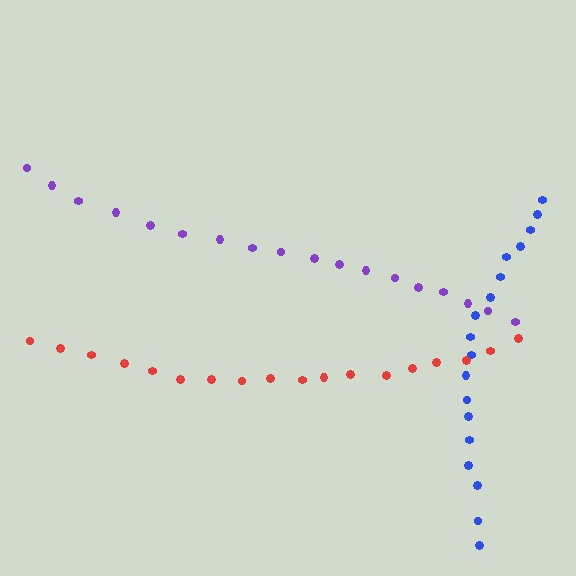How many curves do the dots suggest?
There are 3 distinct paths.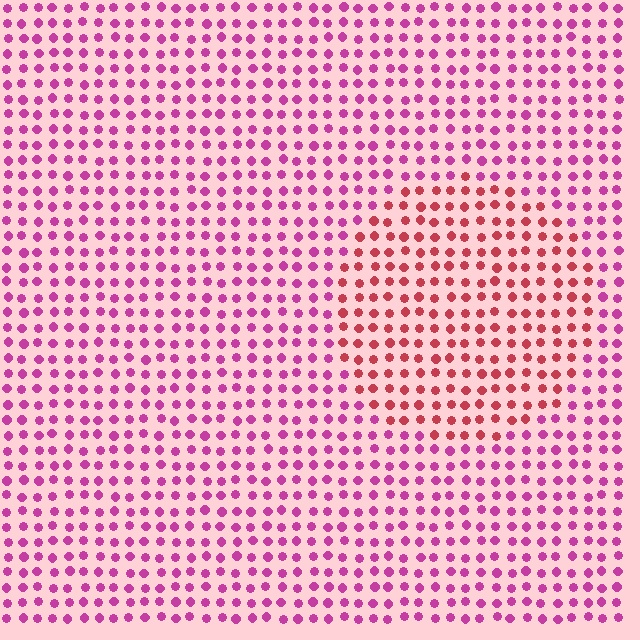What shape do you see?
I see a circle.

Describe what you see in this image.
The image is filled with small magenta elements in a uniform arrangement. A circle-shaped region is visible where the elements are tinted to a slightly different hue, forming a subtle color boundary.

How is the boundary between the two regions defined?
The boundary is defined purely by a slight shift in hue (about 36 degrees). Spacing, size, and orientation are identical on both sides.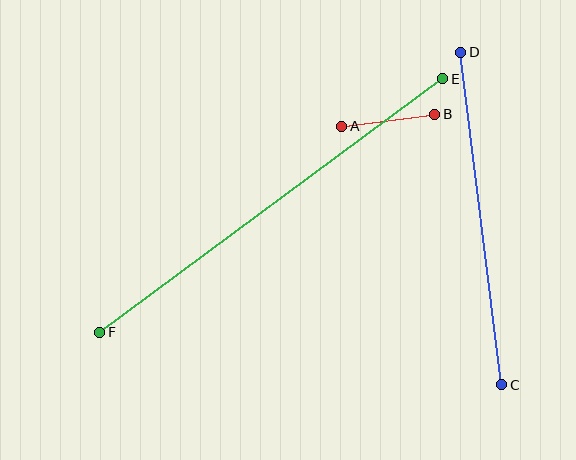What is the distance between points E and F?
The distance is approximately 426 pixels.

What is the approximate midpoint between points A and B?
The midpoint is at approximately (388, 120) pixels.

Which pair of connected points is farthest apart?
Points E and F are farthest apart.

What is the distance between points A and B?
The distance is approximately 94 pixels.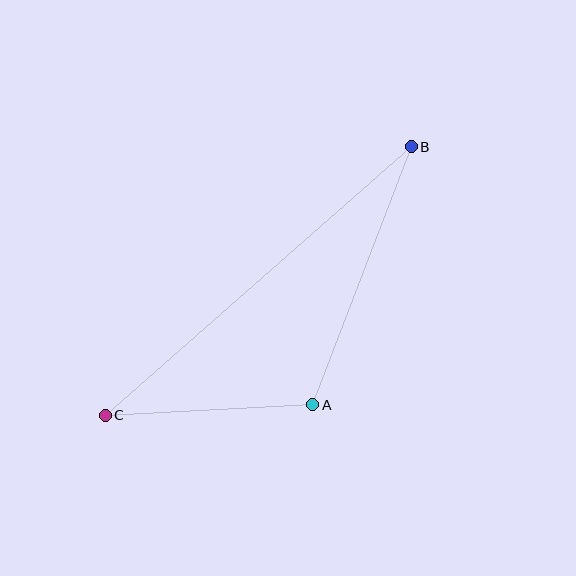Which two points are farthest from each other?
Points B and C are farthest from each other.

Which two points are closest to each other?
Points A and C are closest to each other.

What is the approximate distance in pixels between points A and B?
The distance between A and B is approximately 276 pixels.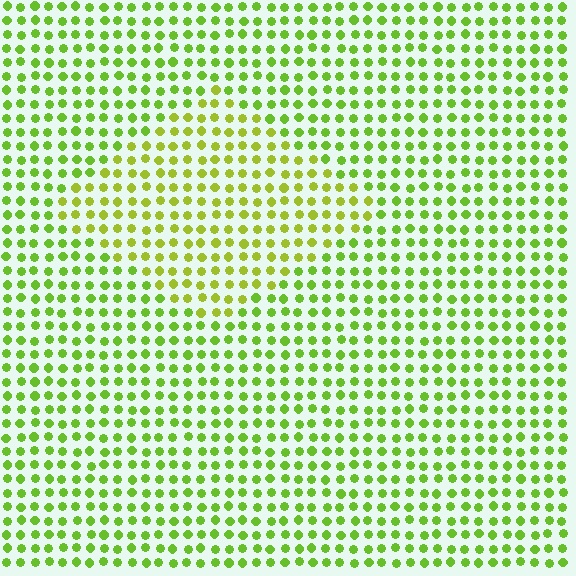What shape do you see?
I see a diamond.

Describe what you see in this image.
The image is filled with small lime elements in a uniform arrangement. A diamond-shaped region is visible where the elements are tinted to a slightly different hue, forming a subtle color boundary.